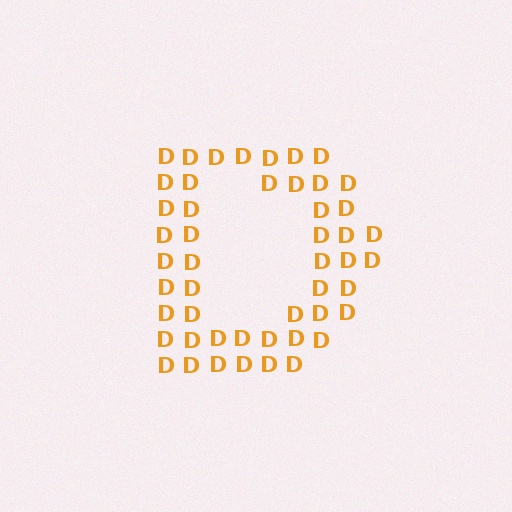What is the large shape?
The large shape is the letter D.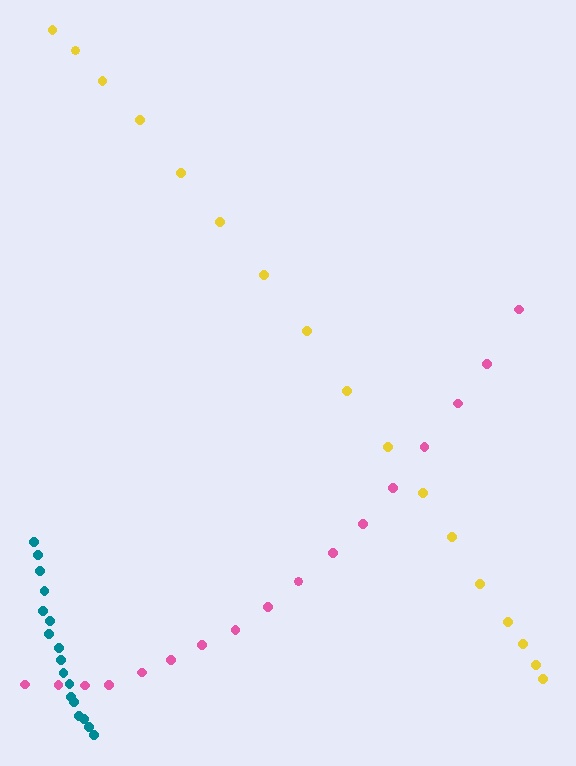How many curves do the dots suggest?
There are 3 distinct paths.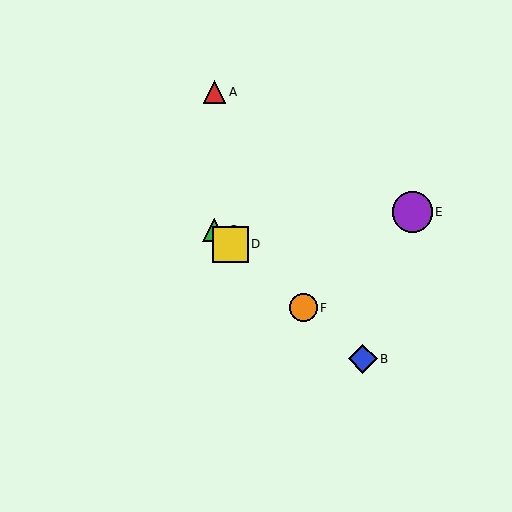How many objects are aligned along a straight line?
4 objects (B, C, D, F) are aligned along a straight line.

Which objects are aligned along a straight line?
Objects B, C, D, F are aligned along a straight line.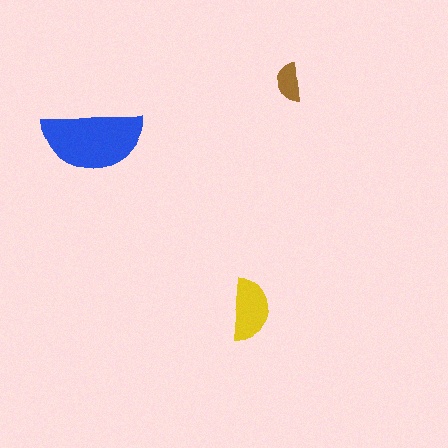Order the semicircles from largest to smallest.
the blue one, the yellow one, the brown one.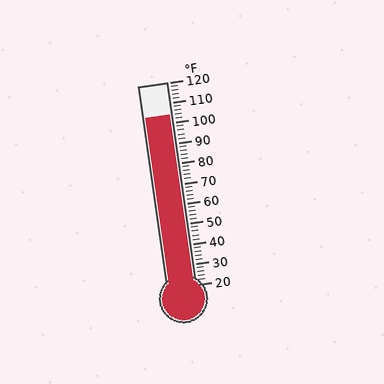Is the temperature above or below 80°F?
The temperature is above 80°F.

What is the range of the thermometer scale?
The thermometer scale ranges from 20°F to 120°F.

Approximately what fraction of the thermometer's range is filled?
The thermometer is filled to approximately 85% of its range.